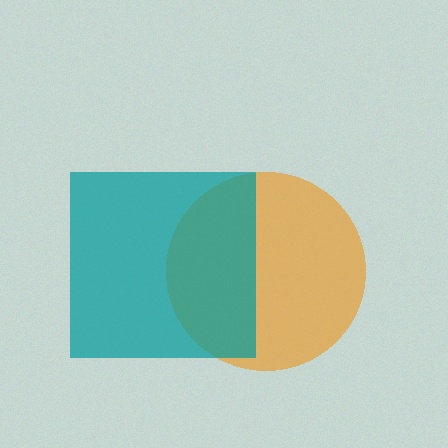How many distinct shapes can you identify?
There are 2 distinct shapes: an orange circle, a teal square.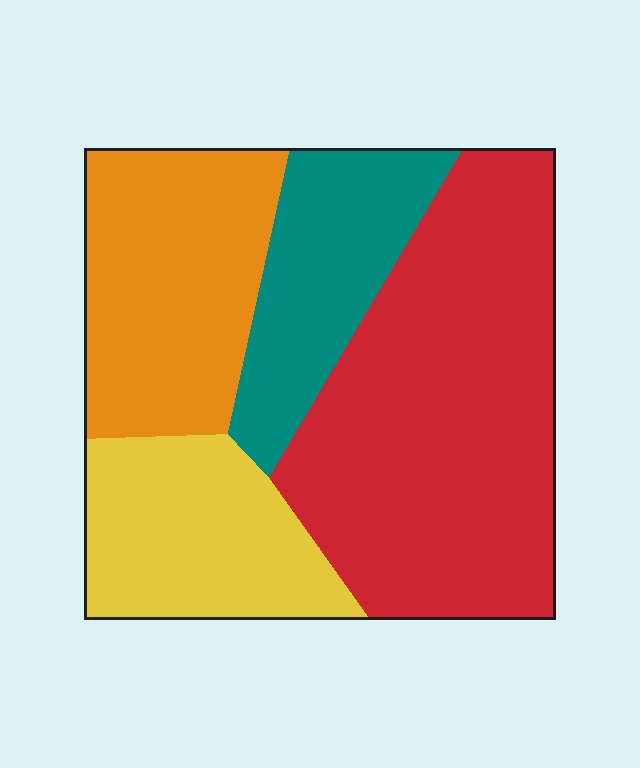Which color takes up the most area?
Red, at roughly 45%.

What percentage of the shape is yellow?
Yellow takes up less than a quarter of the shape.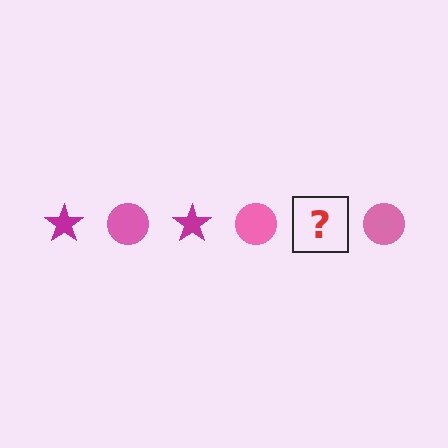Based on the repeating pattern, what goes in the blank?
The blank should be a magenta star.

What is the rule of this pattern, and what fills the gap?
The rule is that the pattern alternates between magenta star and pink circle. The gap should be filled with a magenta star.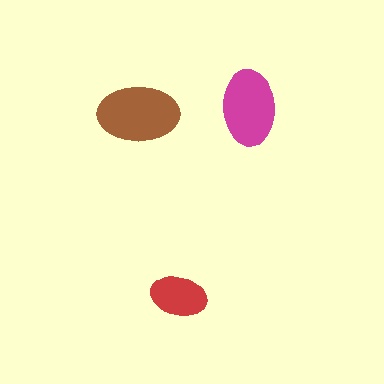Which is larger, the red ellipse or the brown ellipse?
The brown one.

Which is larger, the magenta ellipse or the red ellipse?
The magenta one.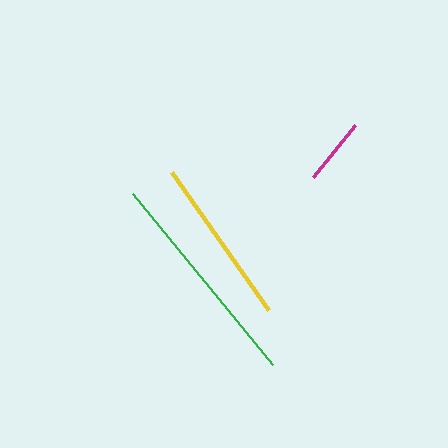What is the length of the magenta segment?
The magenta segment is approximately 68 pixels long.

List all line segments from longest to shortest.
From longest to shortest: green, yellow, magenta.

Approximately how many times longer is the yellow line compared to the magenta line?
The yellow line is approximately 2.5 times the length of the magenta line.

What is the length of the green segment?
The green segment is approximately 221 pixels long.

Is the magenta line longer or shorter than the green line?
The green line is longer than the magenta line.